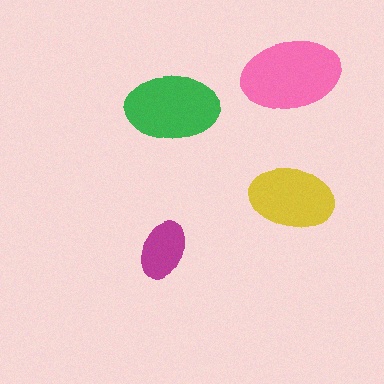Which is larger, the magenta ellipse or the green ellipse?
The green one.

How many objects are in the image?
There are 4 objects in the image.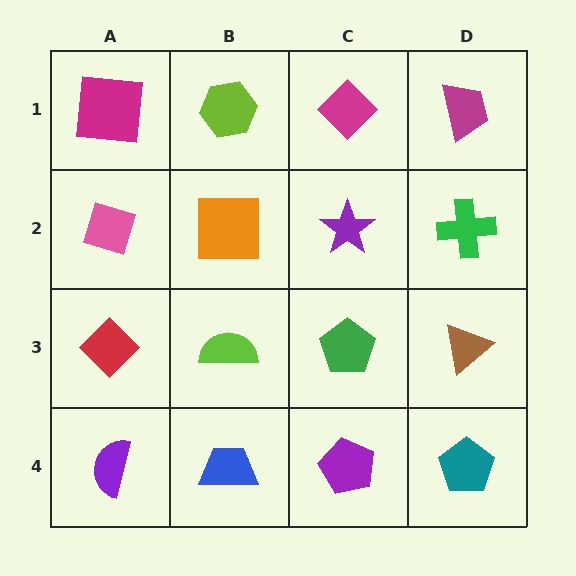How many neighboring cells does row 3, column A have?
3.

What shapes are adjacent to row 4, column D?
A brown triangle (row 3, column D), a purple pentagon (row 4, column C).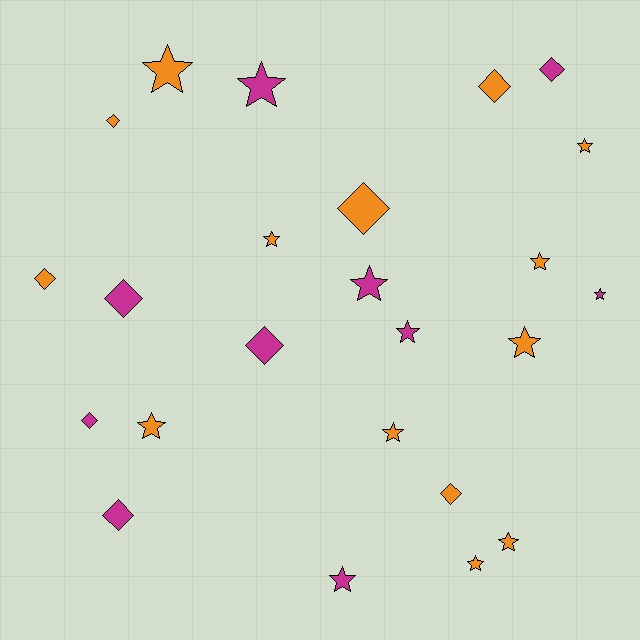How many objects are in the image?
There are 24 objects.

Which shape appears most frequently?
Star, with 14 objects.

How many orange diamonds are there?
There are 5 orange diamonds.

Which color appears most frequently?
Orange, with 14 objects.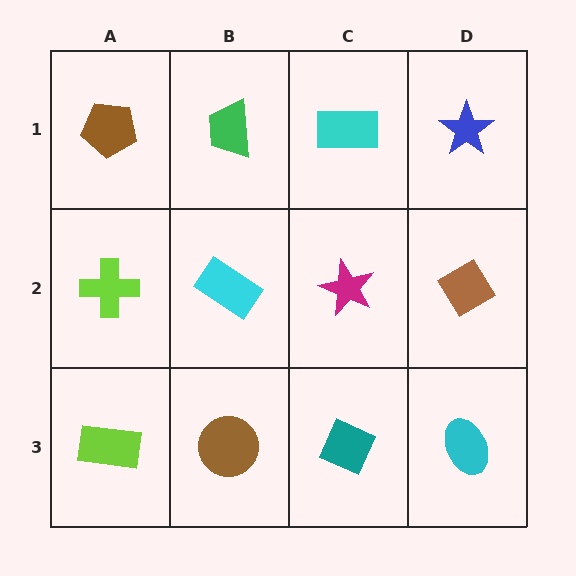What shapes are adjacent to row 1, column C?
A magenta star (row 2, column C), a green trapezoid (row 1, column B), a blue star (row 1, column D).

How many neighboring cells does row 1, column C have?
3.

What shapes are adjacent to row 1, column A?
A lime cross (row 2, column A), a green trapezoid (row 1, column B).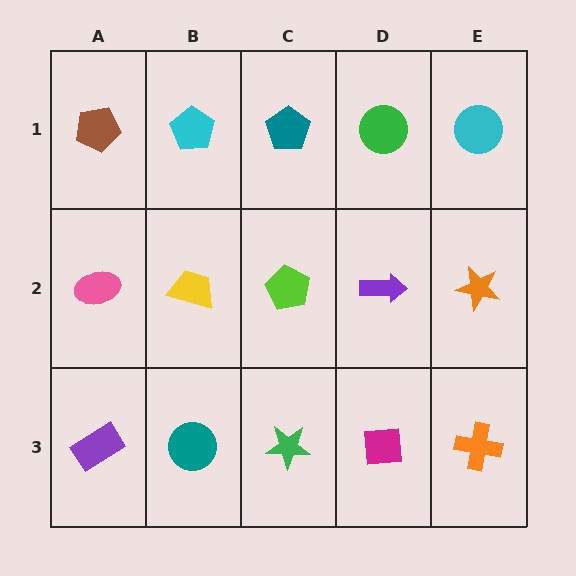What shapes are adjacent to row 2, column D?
A green circle (row 1, column D), a magenta square (row 3, column D), a lime pentagon (row 2, column C), an orange star (row 2, column E).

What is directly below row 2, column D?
A magenta square.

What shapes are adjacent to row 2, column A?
A brown pentagon (row 1, column A), a purple rectangle (row 3, column A), a yellow trapezoid (row 2, column B).